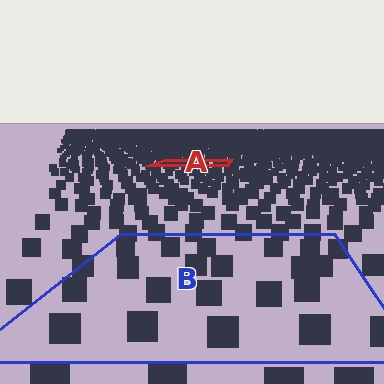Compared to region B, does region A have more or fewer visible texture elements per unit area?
Region A has more texture elements per unit area — they are packed more densely because it is farther away.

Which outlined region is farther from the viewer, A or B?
Region A is farther from the viewer — the texture elements inside it appear smaller and more densely packed.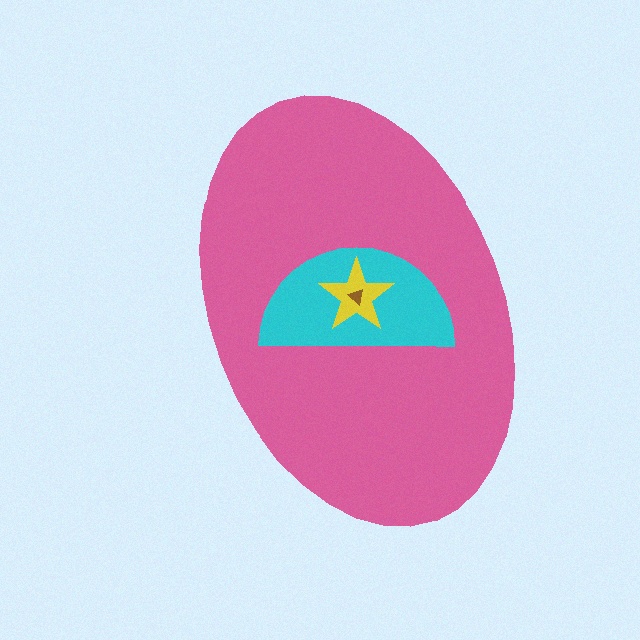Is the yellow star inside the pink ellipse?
Yes.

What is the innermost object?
The brown triangle.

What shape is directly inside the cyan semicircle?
The yellow star.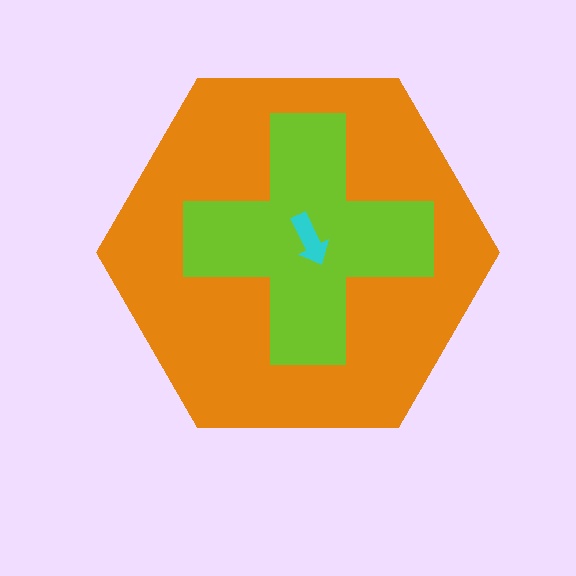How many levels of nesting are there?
3.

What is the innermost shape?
The cyan arrow.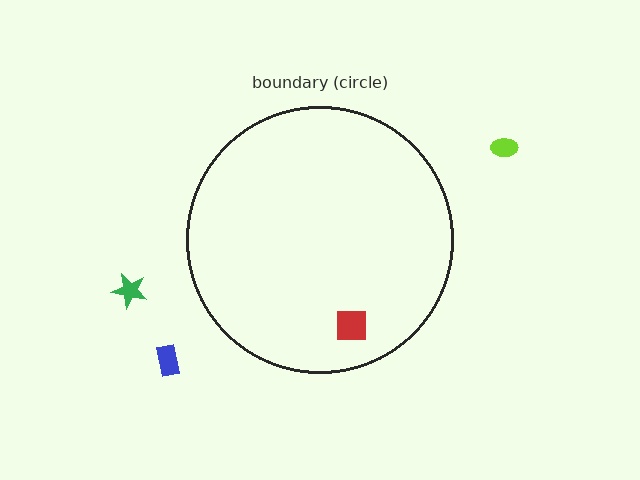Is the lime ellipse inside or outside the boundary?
Outside.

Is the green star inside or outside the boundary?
Outside.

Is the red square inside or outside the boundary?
Inside.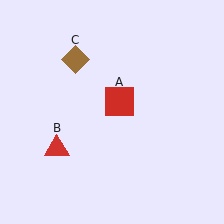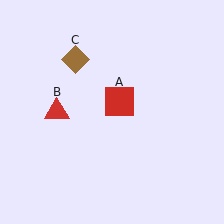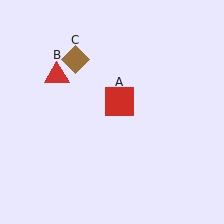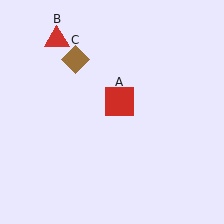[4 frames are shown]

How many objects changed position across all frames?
1 object changed position: red triangle (object B).